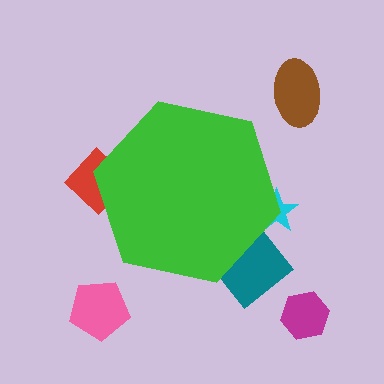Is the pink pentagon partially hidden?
No, the pink pentagon is fully visible.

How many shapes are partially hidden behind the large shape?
3 shapes are partially hidden.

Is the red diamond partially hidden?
Yes, the red diamond is partially hidden behind the green hexagon.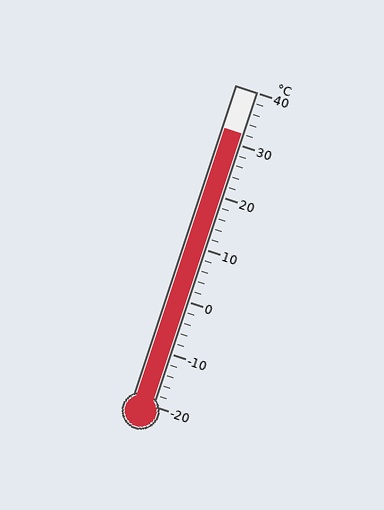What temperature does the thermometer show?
The thermometer shows approximately 32°C.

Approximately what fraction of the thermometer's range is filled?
The thermometer is filled to approximately 85% of its range.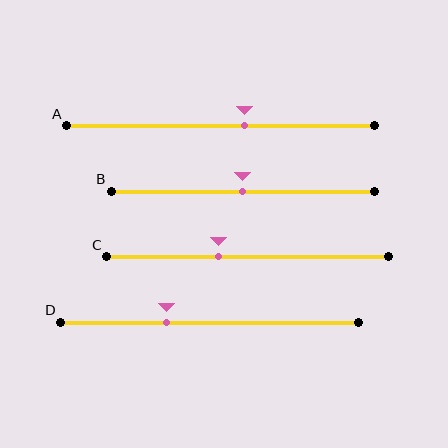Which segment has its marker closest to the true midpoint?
Segment B has its marker closest to the true midpoint.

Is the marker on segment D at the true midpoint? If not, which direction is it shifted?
No, the marker on segment D is shifted to the left by about 14% of the segment length.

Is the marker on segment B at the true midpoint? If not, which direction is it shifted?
Yes, the marker on segment B is at the true midpoint.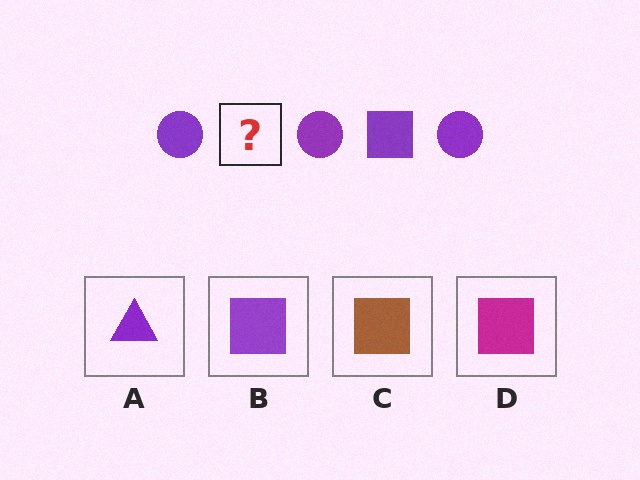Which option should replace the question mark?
Option B.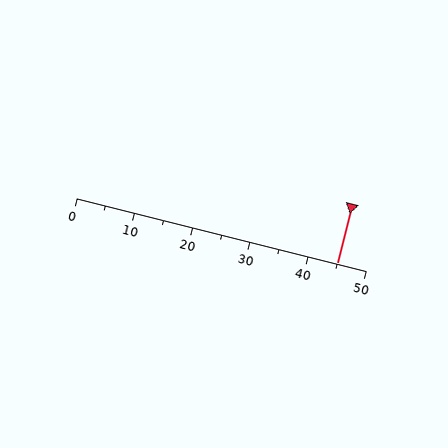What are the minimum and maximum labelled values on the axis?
The axis runs from 0 to 50.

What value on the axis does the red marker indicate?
The marker indicates approximately 45.